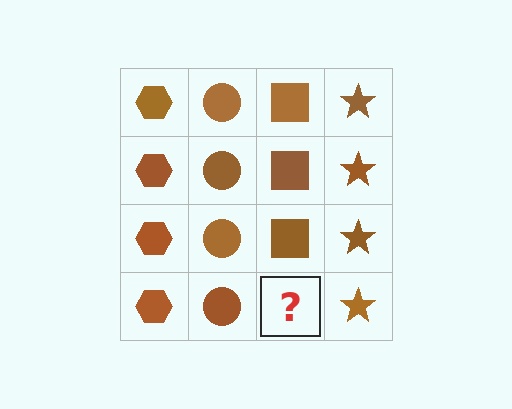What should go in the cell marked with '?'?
The missing cell should contain a brown square.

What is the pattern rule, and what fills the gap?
The rule is that each column has a consistent shape. The gap should be filled with a brown square.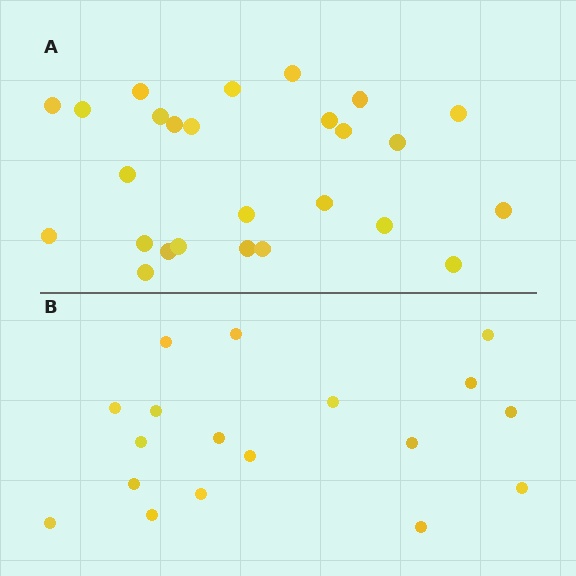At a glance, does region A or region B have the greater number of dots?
Region A (the top region) has more dots.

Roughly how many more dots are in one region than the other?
Region A has roughly 8 or so more dots than region B.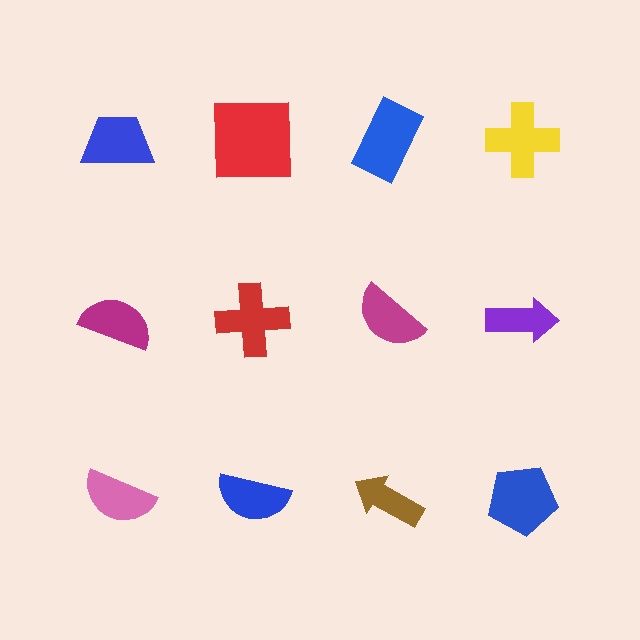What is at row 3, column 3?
A brown arrow.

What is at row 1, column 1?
A blue trapezoid.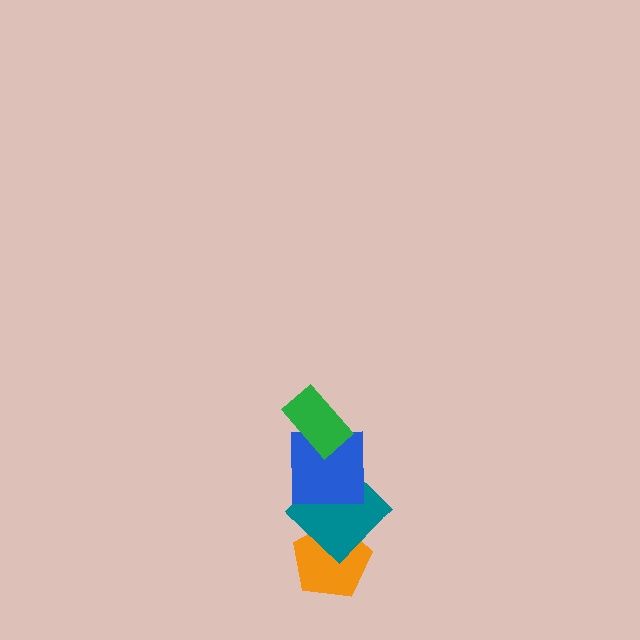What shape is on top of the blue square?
The green rectangle is on top of the blue square.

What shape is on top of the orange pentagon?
The teal diamond is on top of the orange pentagon.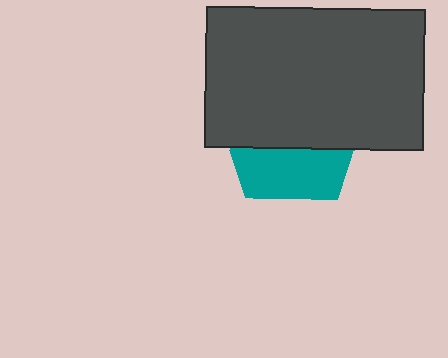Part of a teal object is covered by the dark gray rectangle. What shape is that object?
It is a pentagon.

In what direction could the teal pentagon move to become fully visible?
The teal pentagon could move down. That would shift it out from behind the dark gray rectangle entirely.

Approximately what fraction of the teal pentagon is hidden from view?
Roughly 63% of the teal pentagon is hidden behind the dark gray rectangle.